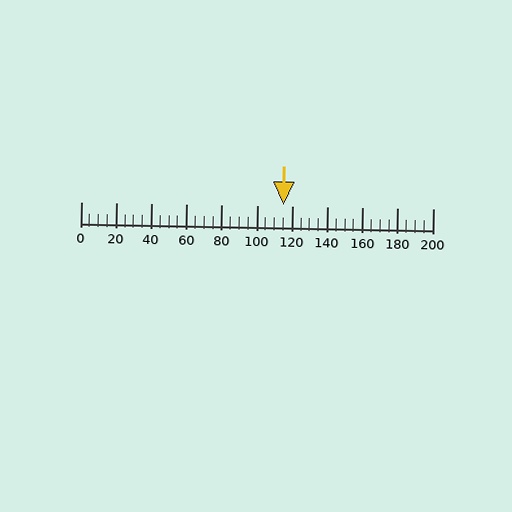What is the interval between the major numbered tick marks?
The major tick marks are spaced 20 units apart.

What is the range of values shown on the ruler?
The ruler shows values from 0 to 200.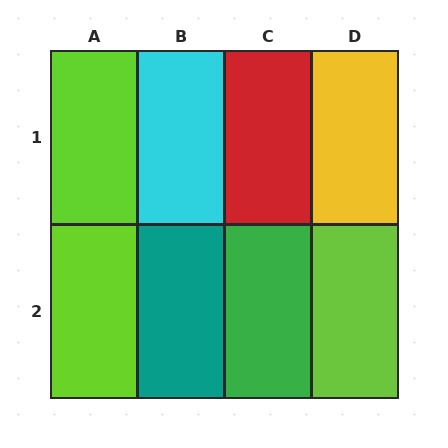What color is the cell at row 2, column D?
Lime.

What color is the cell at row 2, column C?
Green.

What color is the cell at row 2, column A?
Lime.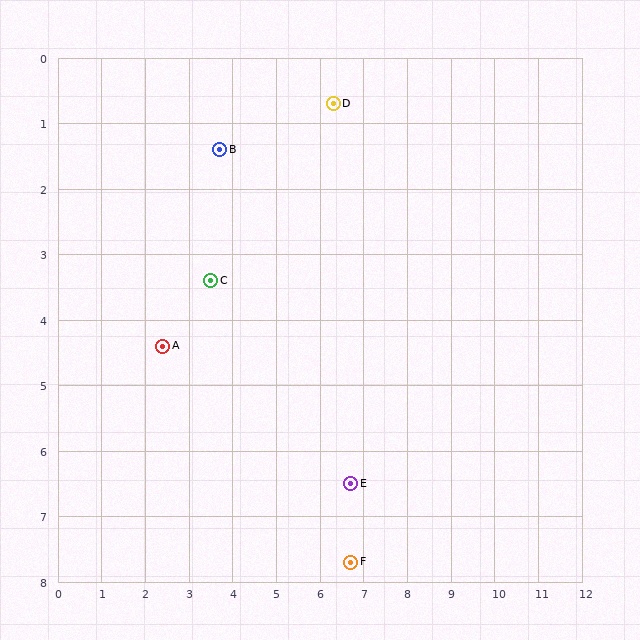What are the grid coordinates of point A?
Point A is at approximately (2.4, 4.4).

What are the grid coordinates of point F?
Point F is at approximately (6.7, 7.7).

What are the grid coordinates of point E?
Point E is at approximately (6.7, 6.5).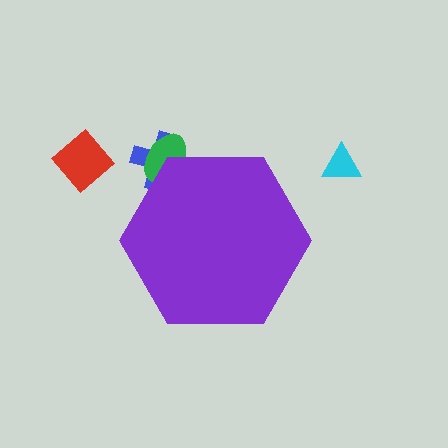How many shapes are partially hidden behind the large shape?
2 shapes are partially hidden.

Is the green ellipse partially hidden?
Yes, the green ellipse is partially hidden behind the purple hexagon.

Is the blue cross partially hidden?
Yes, the blue cross is partially hidden behind the purple hexagon.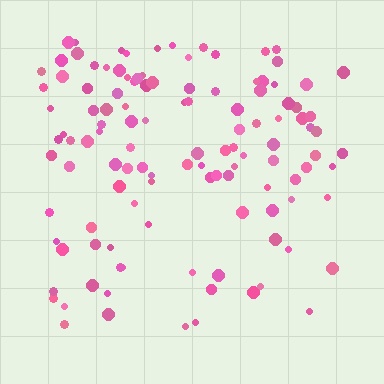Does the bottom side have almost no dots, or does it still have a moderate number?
Still a moderate number, just noticeably fewer than the top.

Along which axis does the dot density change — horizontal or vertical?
Vertical.